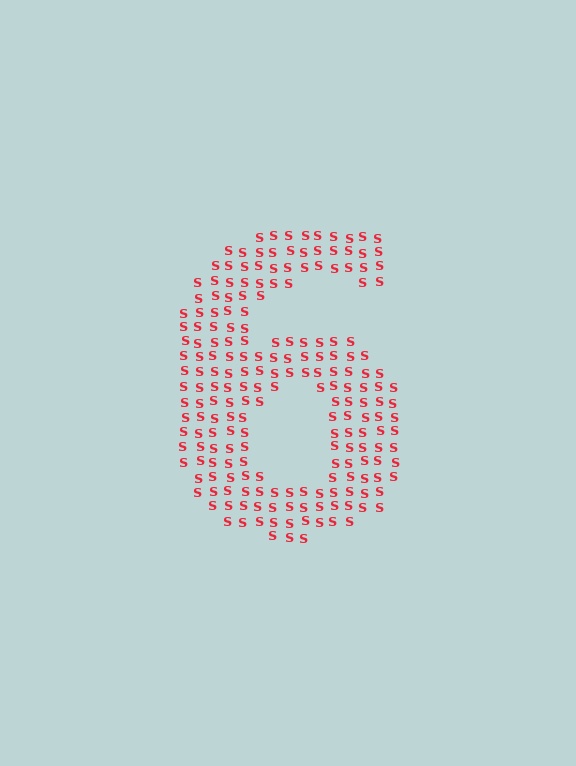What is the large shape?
The large shape is the digit 6.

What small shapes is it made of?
It is made of small letter S's.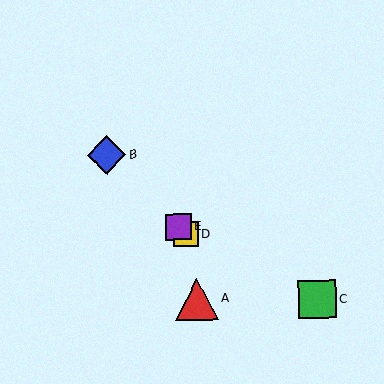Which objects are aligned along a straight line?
Objects B, D, E are aligned along a straight line.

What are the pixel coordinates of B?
Object B is at (107, 155).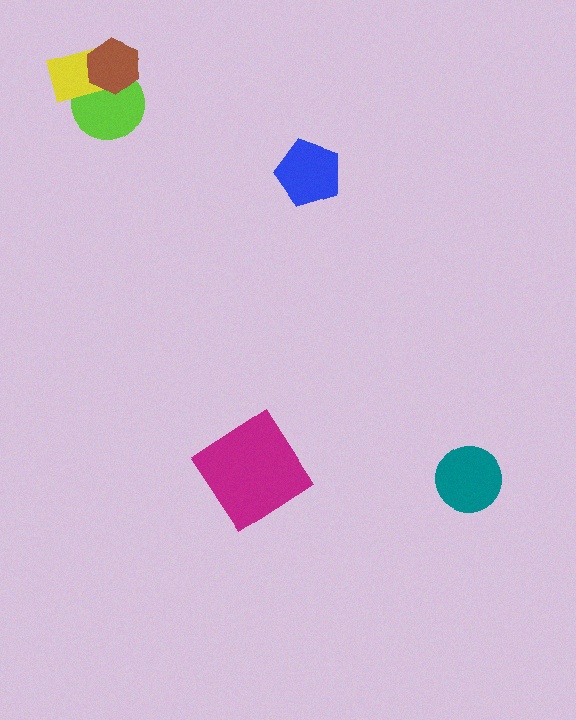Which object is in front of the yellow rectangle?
The brown hexagon is in front of the yellow rectangle.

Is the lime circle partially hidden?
Yes, it is partially covered by another shape.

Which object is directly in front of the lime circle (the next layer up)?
The yellow rectangle is directly in front of the lime circle.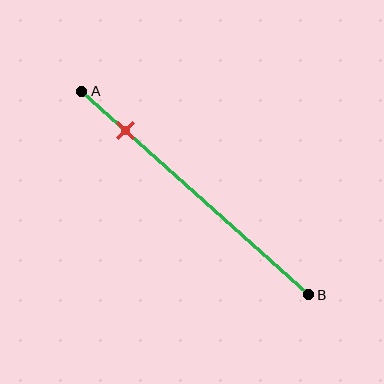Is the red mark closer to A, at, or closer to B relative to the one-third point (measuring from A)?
The red mark is closer to point A than the one-third point of segment AB.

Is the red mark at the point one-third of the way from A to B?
No, the mark is at about 20% from A, not at the 33% one-third point.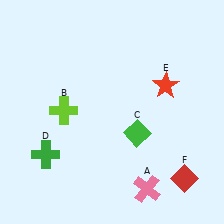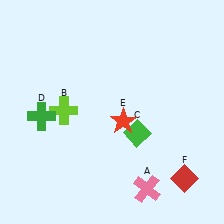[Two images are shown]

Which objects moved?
The objects that moved are: the green cross (D), the red star (E).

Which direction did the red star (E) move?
The red star (E) moved left.